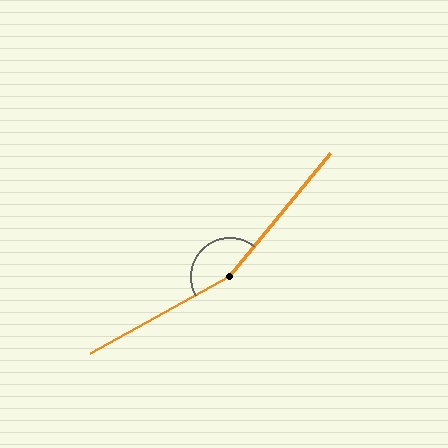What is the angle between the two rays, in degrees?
Approximately 158 degrees.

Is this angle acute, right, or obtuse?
It is obtuse.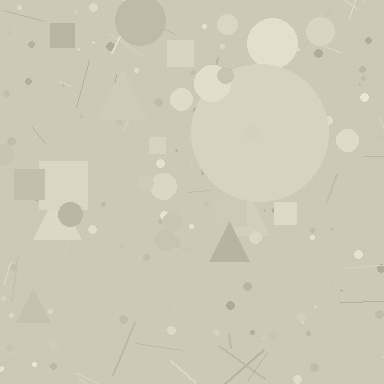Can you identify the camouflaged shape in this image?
The camouflaged shape is a circle.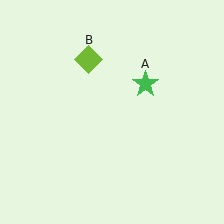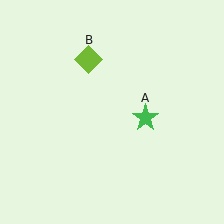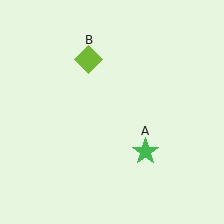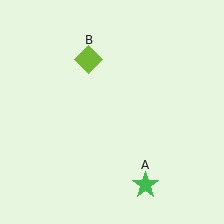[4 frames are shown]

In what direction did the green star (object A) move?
The green star (object A) moved down.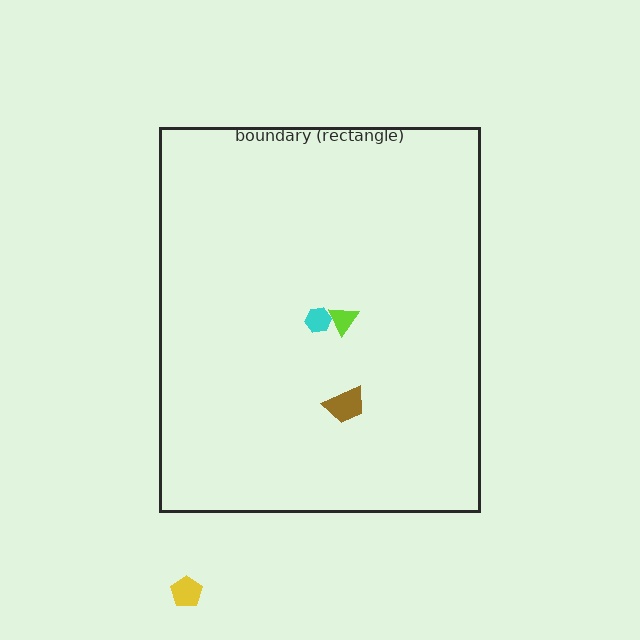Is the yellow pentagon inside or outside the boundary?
Outside.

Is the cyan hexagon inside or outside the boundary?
Inside.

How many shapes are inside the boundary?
3 inside, 1 outside.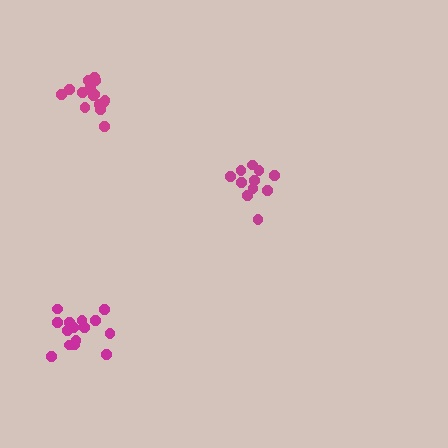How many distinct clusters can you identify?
There are 3 distinct clusters.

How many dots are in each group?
Group 1: 11 dots, Group 2: 15 dots, Group 3: 15 dots (41 total).